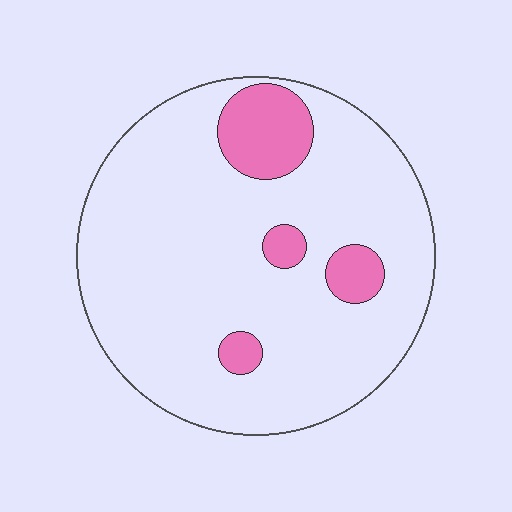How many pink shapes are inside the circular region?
4.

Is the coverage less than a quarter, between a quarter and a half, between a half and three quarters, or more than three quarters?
Less than a quarter.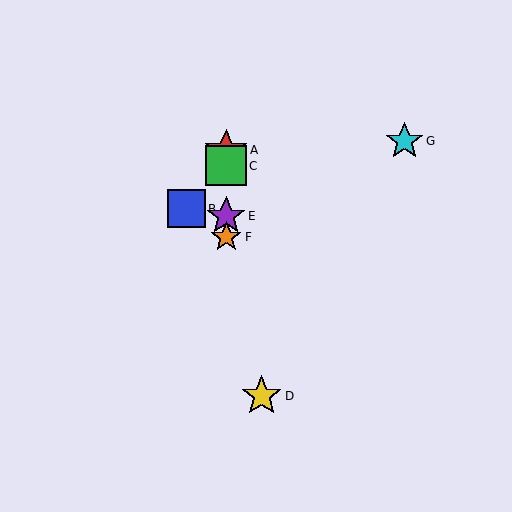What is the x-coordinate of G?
Object G is at x≈404.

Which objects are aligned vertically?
Objects A, C, E, F are aligned vertically.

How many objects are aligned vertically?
4 objects (A, C, E, F) are aligned vertically.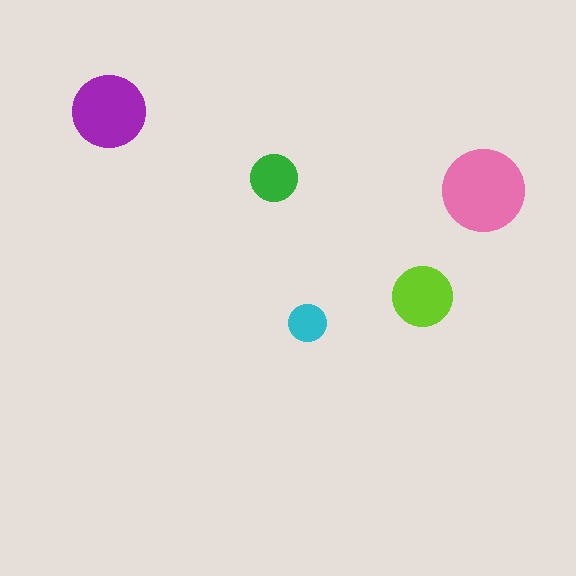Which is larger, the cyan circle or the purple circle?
The purple one.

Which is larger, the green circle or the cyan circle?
The green one.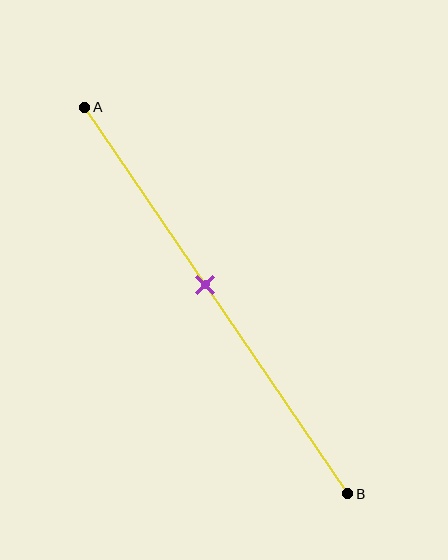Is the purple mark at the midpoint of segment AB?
No, the mark is at about 45% from A, not at the 50% midpoint.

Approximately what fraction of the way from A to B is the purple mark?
The purple mark is approximately 45% of the way from A to B.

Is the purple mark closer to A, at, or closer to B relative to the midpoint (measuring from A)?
The purple mark is closer to point A than the midpoint of segment AB.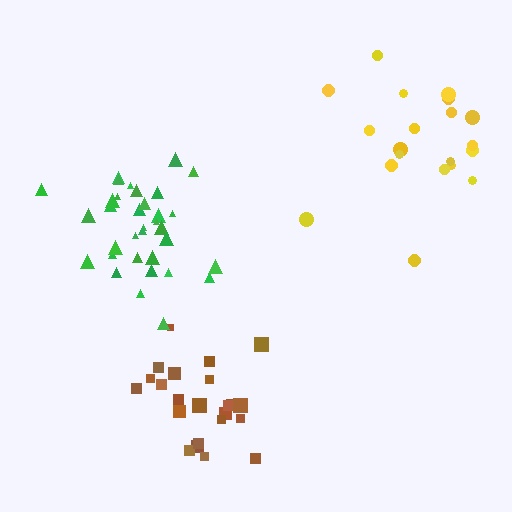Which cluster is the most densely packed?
Green.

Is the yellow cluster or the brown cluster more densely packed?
Brown.